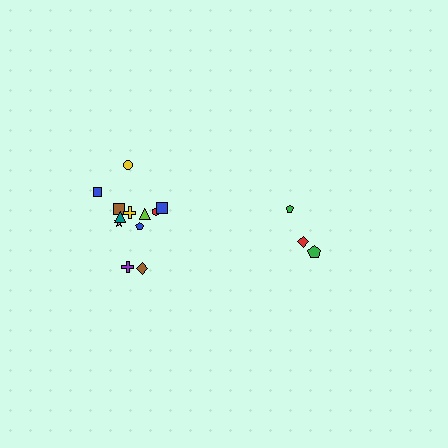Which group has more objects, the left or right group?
The left group.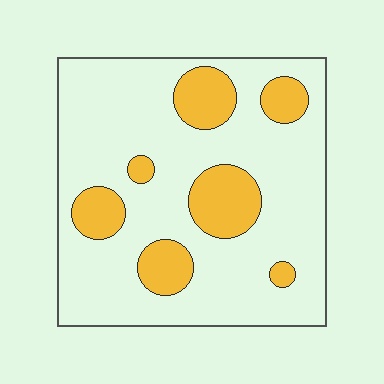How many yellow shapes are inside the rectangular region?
7.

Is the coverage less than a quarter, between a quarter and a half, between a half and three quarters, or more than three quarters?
Less than a quarter.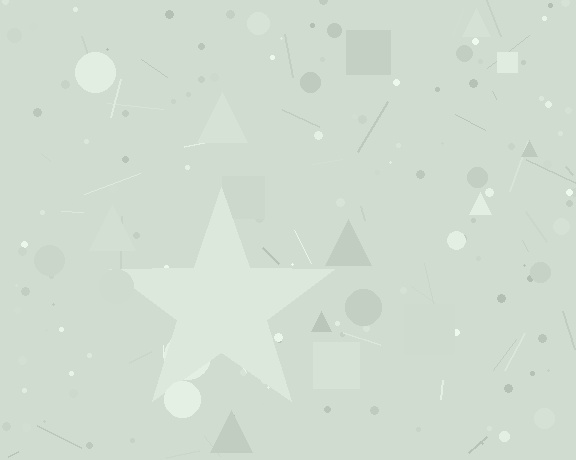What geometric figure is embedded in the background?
A star is embedded in the background.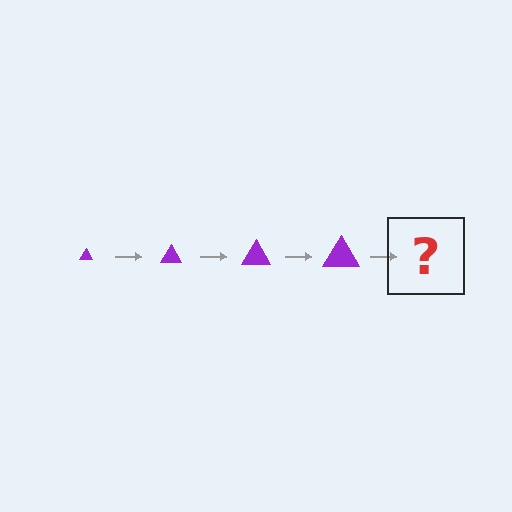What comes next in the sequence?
The next element should be a purple triangle, larger than the previous one.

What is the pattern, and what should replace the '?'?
The pattern is that the triangle gets progressively larger each step. The '?' should be a purple triangle, larger than the previous one.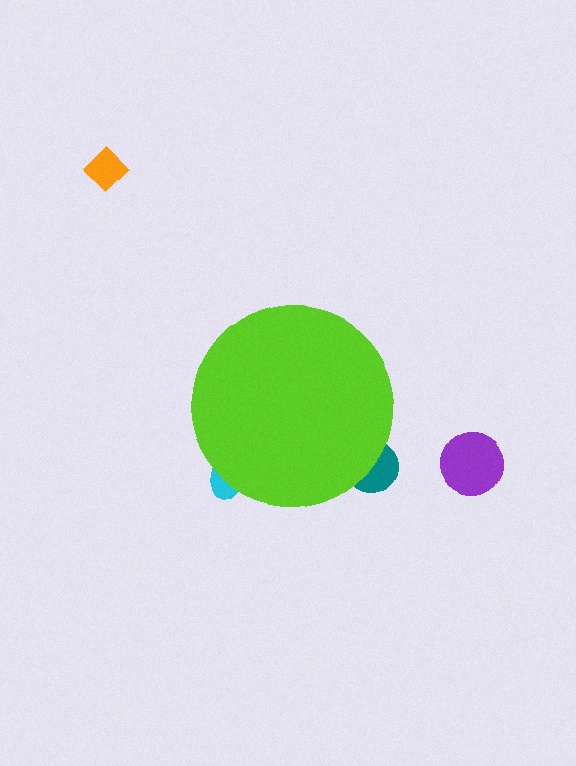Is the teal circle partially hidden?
Yes, the teal circle is partially hidden behind the lime circle.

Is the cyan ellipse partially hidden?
Yes, the cyan ellipse is partially hidden behind the lime circle.